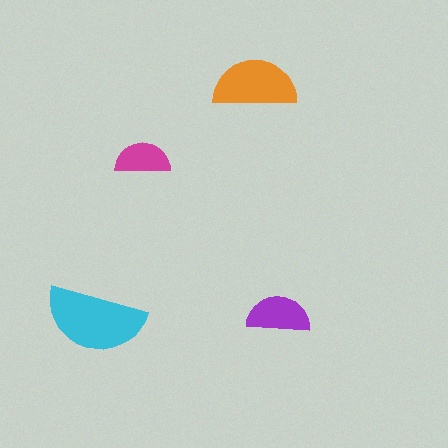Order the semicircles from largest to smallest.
the cyan one, the orange one, the purple one, the magenta one.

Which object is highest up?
The orange semicircle is topmost.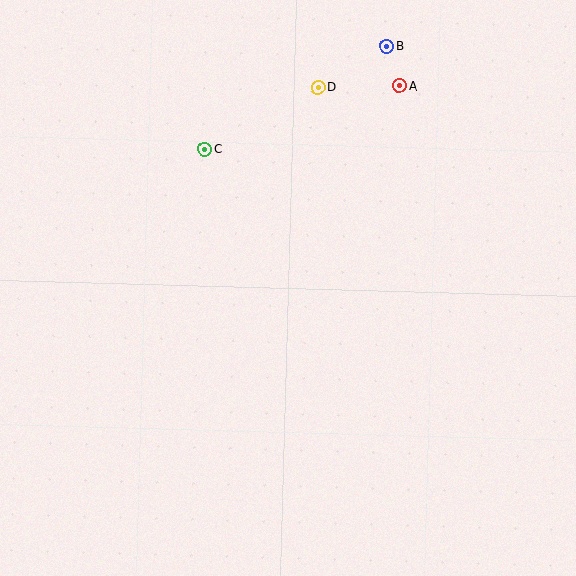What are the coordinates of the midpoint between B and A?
The midpoint between B and A is at (393, 66).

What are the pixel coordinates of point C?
Point C is at (205, 149).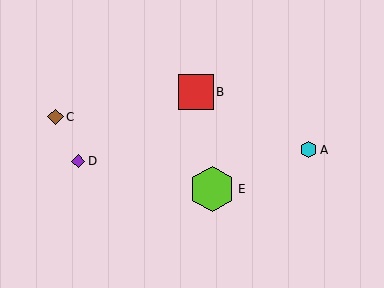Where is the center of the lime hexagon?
The center of the lime hexagon is at (212, 189).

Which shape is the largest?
The lime hexagon (labeled E) is the largest.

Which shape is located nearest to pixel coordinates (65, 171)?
The purple diamond (labeled D) at (78, 161) is nearest to that location.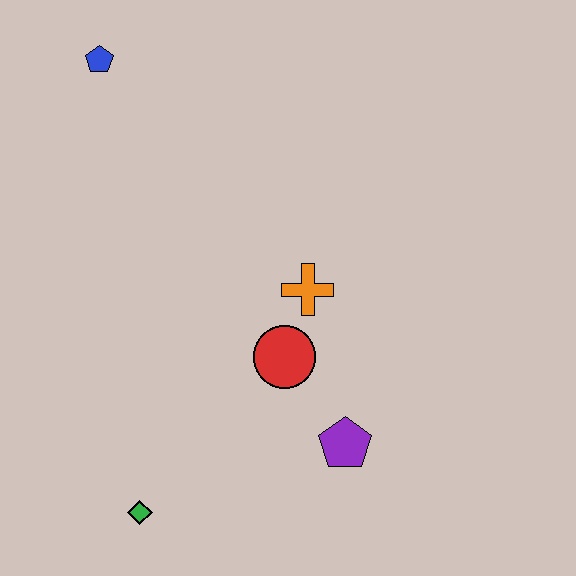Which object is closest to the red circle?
The orange cross is closest to the red circle.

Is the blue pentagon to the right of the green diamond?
No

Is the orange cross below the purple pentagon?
No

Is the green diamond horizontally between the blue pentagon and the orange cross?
Yes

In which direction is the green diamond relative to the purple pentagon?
The green diamond is to the left of the purple pentagon.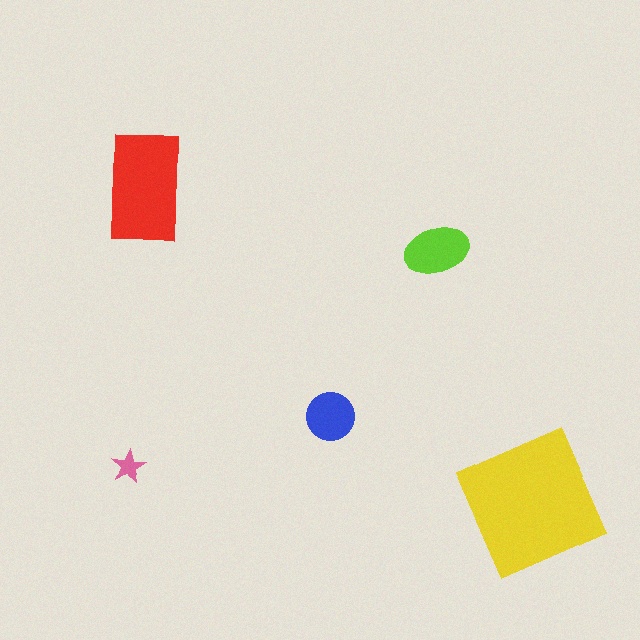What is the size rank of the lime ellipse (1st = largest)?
3rd.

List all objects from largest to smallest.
The yellow square, the red rectangle, the lime ellipse, the blue circle, the pink star.